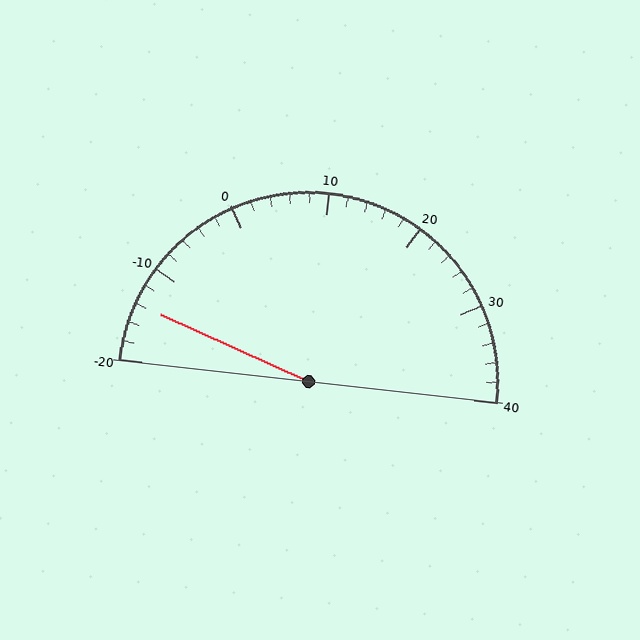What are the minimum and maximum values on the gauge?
The gauge ranges from -20 to 40.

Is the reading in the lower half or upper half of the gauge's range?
The reading is in the lower half of the range (-20 to 40).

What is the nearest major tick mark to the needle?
The nearest major tick mark is -10.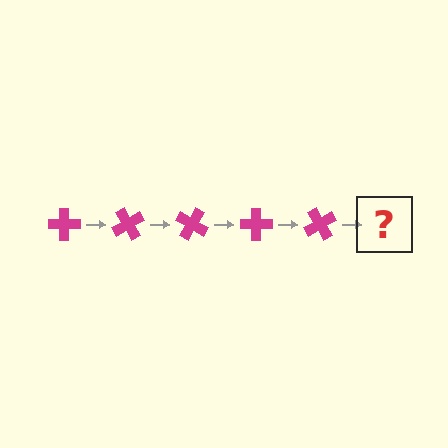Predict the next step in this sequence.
The next step is a magenta cross rotated 300 degrees.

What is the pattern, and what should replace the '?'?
The pattern is that the cross rotates 60 degrees each step. The '?' should be a magenta cross rotated 300 degrees.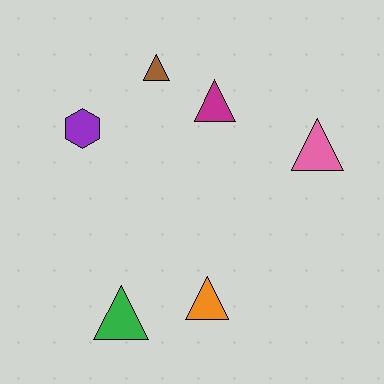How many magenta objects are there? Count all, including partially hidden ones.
There is 1 magenta object.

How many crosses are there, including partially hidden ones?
There are no crosses.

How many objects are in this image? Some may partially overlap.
There are 6 objects.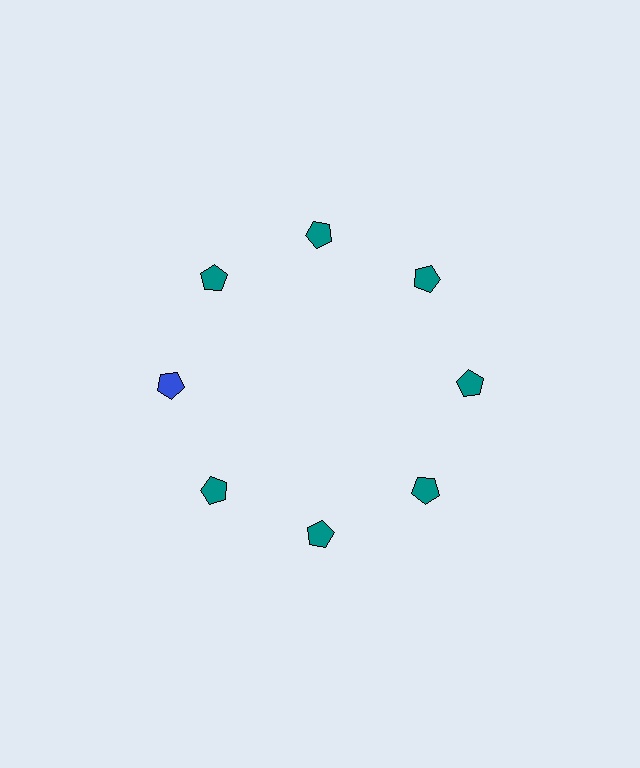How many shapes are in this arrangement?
There are 8 shapes arranged in a ring pattern.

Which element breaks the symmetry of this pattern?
The blue pentagon at roughly the 9 o'clock position breaks the symmetry. All other shapes are teal pentagons.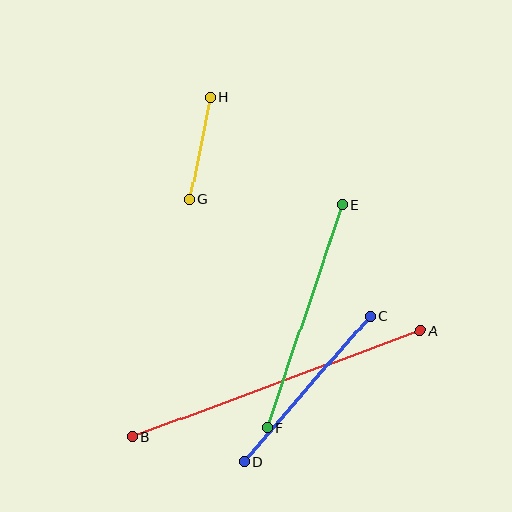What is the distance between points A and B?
The distance is approximately 307 pixels.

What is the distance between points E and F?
The distance is approximately 235 pixels.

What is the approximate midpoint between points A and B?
The midpoint is at approximately (276, 384) pixels.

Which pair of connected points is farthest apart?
Points A and B are farthest apart.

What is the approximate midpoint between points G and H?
The midpoint is at approximately (200, 148) pixels.